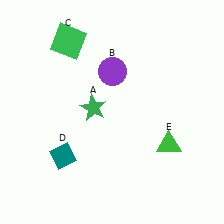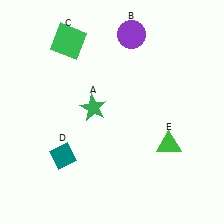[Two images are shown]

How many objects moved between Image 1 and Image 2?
1 object moved between the two images.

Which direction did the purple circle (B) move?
The purple circle (B) moved up.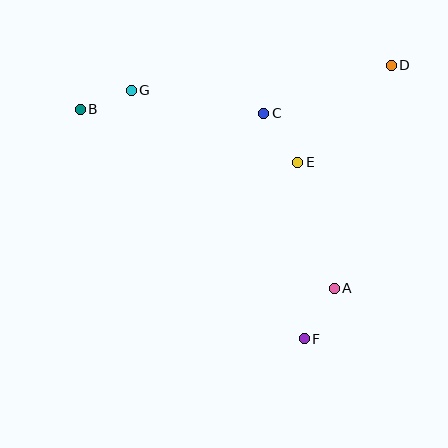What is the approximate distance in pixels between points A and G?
The distance between A and G is approximately 284 pixels.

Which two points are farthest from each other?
Points B and F are farthest from each other.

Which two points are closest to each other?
Points B and G are closest to each other.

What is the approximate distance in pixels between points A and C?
The distance between A and C is approximately 188 pixels.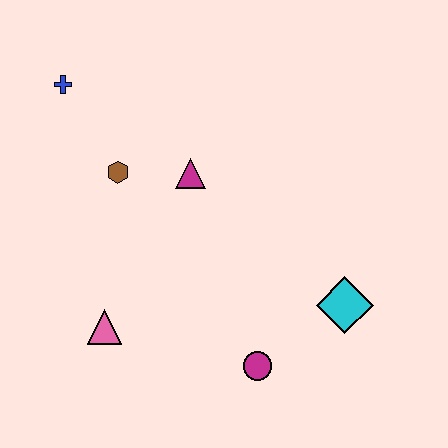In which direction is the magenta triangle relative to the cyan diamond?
The magenta triangle is to the left of the cyan diamond.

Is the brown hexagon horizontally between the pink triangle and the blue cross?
No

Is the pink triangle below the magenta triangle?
Yes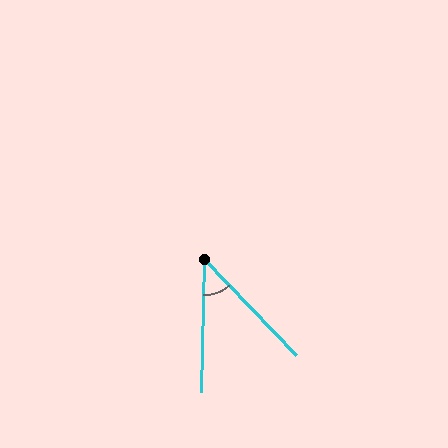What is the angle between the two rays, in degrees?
Approximately 45 degrees.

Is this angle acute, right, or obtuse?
It is acute.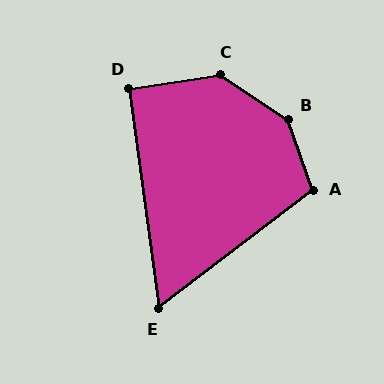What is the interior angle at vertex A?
Approximately 109 degrees (obtuse).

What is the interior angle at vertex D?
Approximately 91 degrees (approximately right).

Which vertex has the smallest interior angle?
E, at approximately 60 degrees.